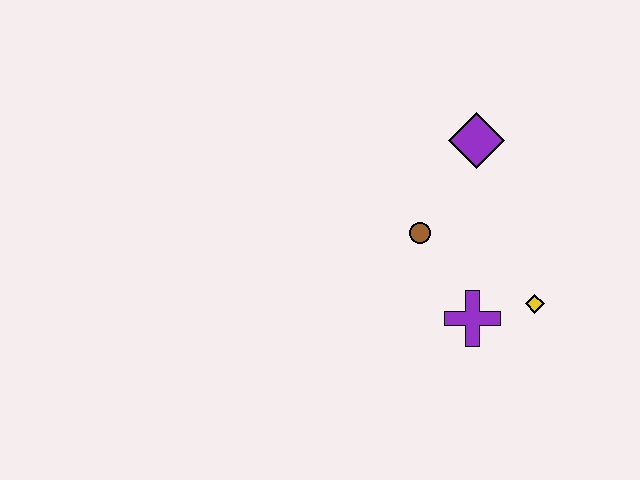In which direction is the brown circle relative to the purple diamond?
The brown circle is below the purple diamond.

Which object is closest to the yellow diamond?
The purple cross is closest to the yellow diamond.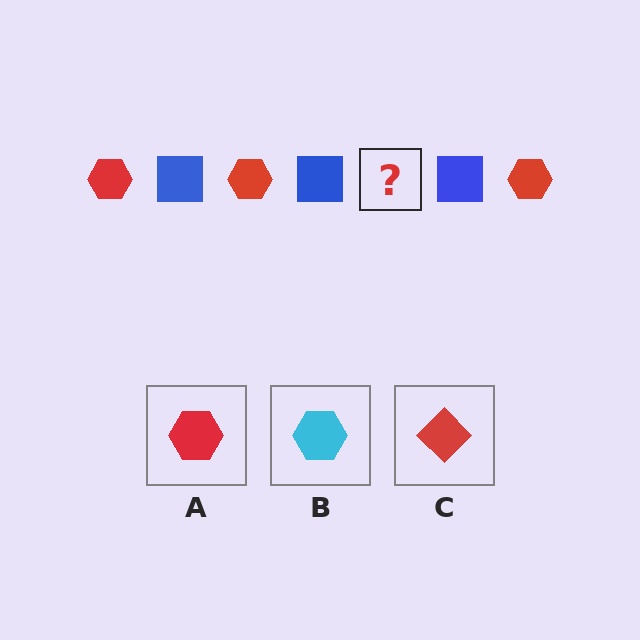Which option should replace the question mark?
Option A.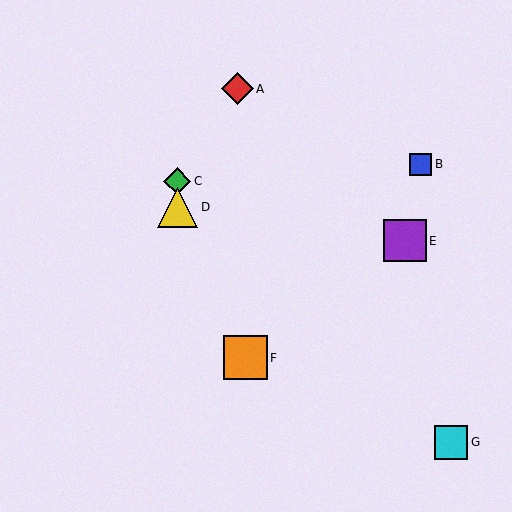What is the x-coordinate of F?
Object F is at x≈245.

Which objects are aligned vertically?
Objects C, D are aligned vertically.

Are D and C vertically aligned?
Yes, both are at x≈177.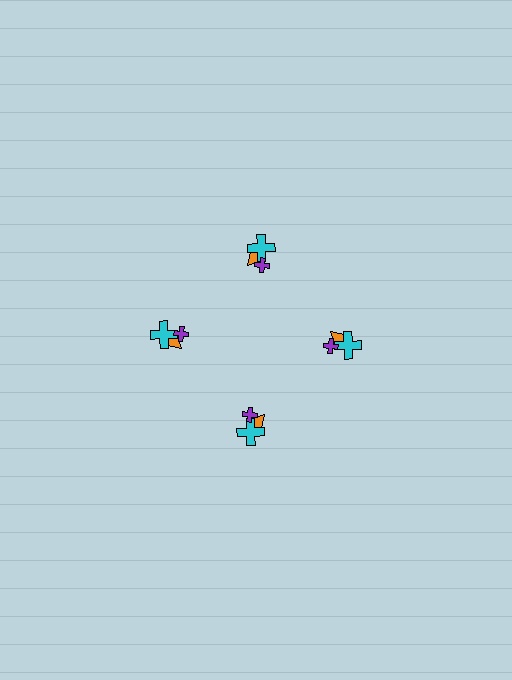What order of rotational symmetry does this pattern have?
This pattern has 4-fold rotational symmetry.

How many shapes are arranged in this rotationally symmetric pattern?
There are 12 shapes, arranged in 4 groups of 3.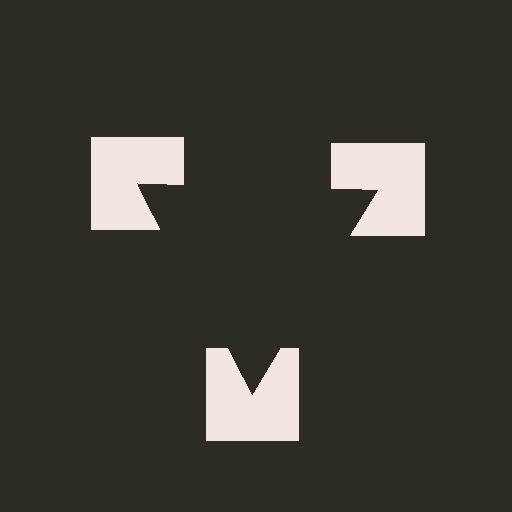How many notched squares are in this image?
There are 3 — one at each vertex of the illusory triangle.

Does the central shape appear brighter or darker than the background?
It typically appears slightly darker than the background, even though no actual brightness change is drawn.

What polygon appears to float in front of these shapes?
An illusory triangle — its edges are inferred from the aligned wedge cuts in the notched squares, not physically drawn.